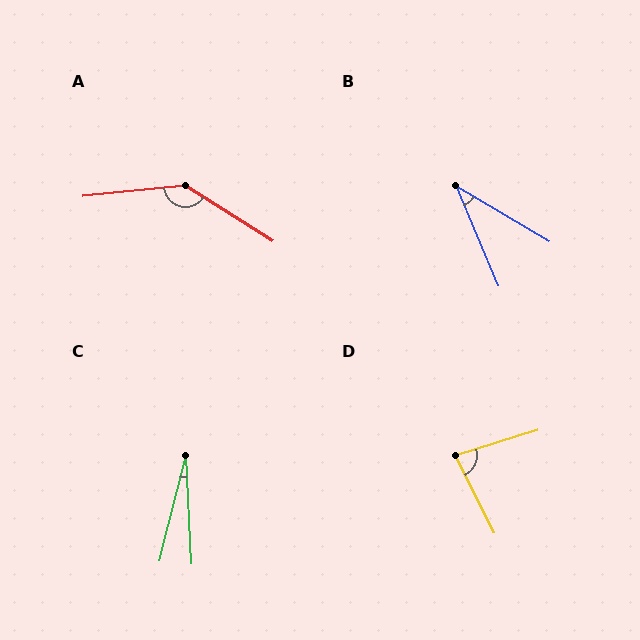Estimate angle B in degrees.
Approximately 36 degrees.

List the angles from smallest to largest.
C (17°), B (36°), D (81°), A (142°).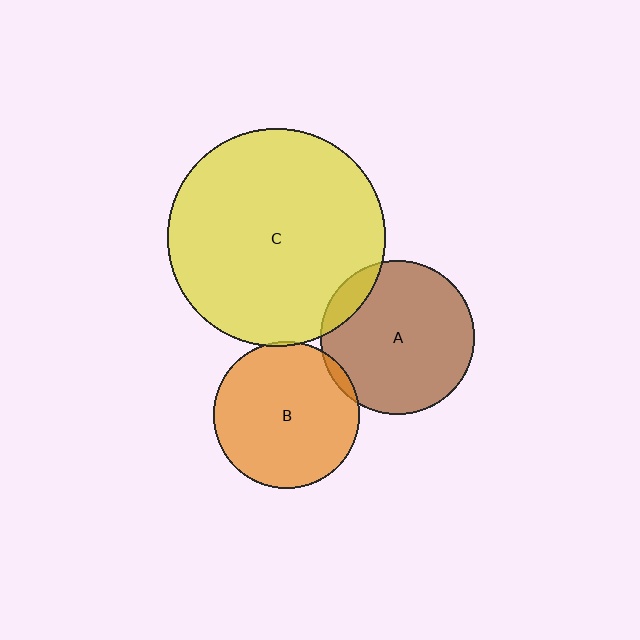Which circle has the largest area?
Circle C (yellow).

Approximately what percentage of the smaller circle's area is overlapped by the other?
Approximately 10%.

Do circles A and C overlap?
Yes.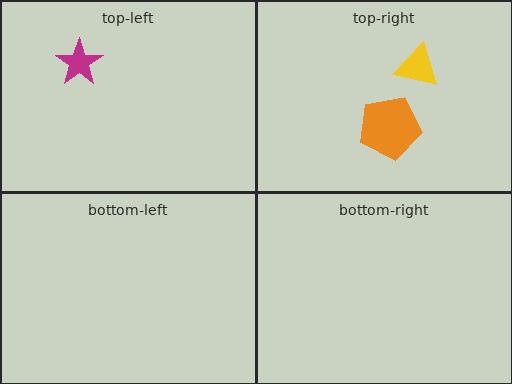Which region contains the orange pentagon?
The top-right region.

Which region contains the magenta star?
The top-left region.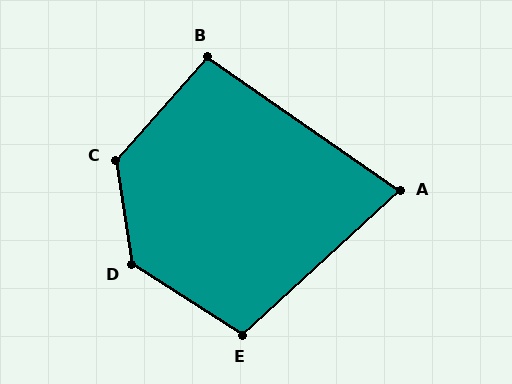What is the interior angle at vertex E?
Approximately 105 degrees (obtuse).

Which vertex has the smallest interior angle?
A, at approximately 77 degrees.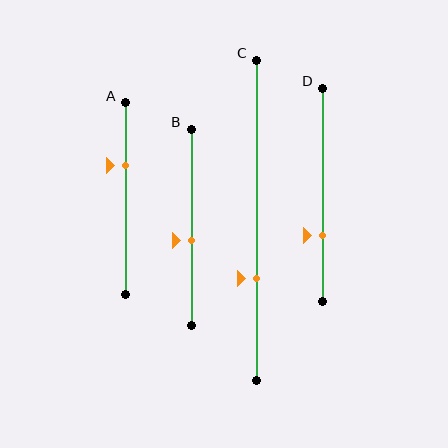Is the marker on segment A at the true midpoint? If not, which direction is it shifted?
No, the marker on segment A is shifted upward by about 17% of the segment length.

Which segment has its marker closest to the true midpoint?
Segment B has its marker closest to the true midpoint.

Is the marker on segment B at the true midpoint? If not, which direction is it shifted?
No, the marker on segment B is shifted downward by about 7% of the segment length.